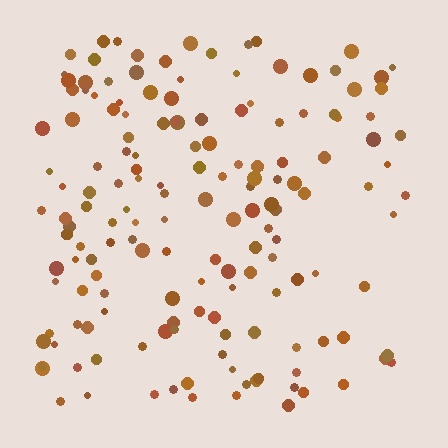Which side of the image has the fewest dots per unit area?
The right.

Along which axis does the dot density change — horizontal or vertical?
Horizontal.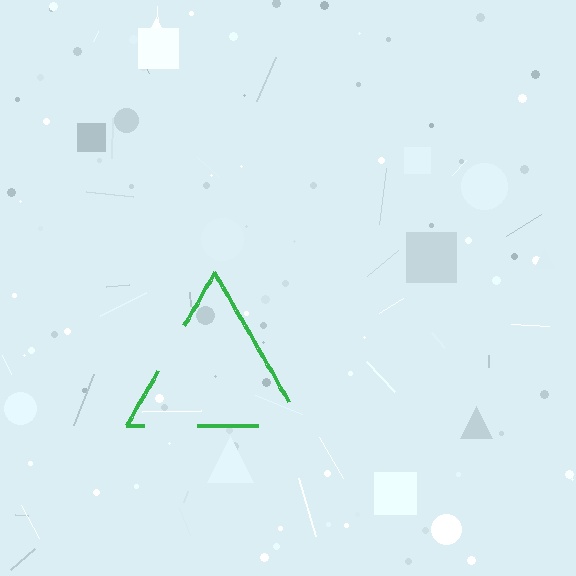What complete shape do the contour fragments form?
The contour fragments form a triangle.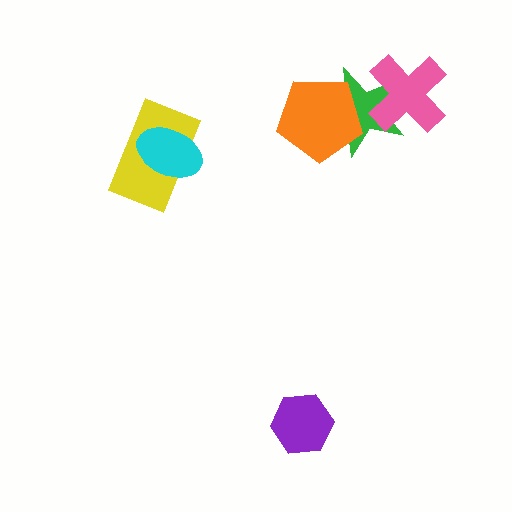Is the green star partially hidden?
Yes, it is partially covered by another shape.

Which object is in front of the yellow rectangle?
The cyan ellipse is in front of the yellow rectangle.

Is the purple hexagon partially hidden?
No, no other shape covers it.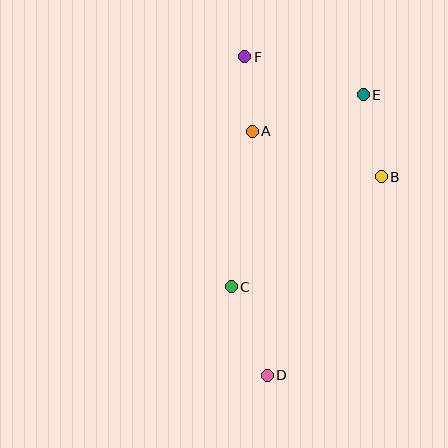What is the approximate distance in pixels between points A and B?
The distance between A and B is approximately 137 pixels.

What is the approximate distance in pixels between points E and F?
The distance between E and F is approximately 124 pixels.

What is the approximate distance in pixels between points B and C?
The distance between B and C is approximately 186 pixels.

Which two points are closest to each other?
Points A and F are closest to each other.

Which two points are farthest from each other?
Points D and F are farthest from each other.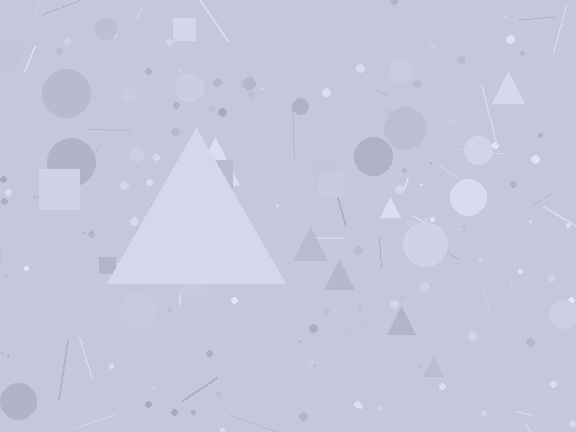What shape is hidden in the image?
A triangle is hidden in the image.